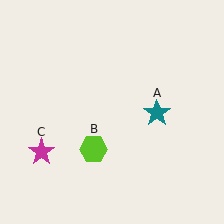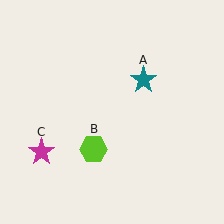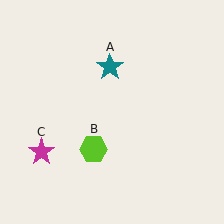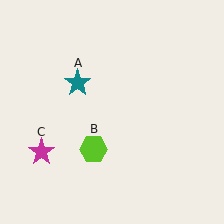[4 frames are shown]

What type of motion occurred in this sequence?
The teal star (object A) rotated counterclockwise around the center of the scene.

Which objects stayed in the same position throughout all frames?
Lime hexagon (object B) and magenta star (object C) remained stationary.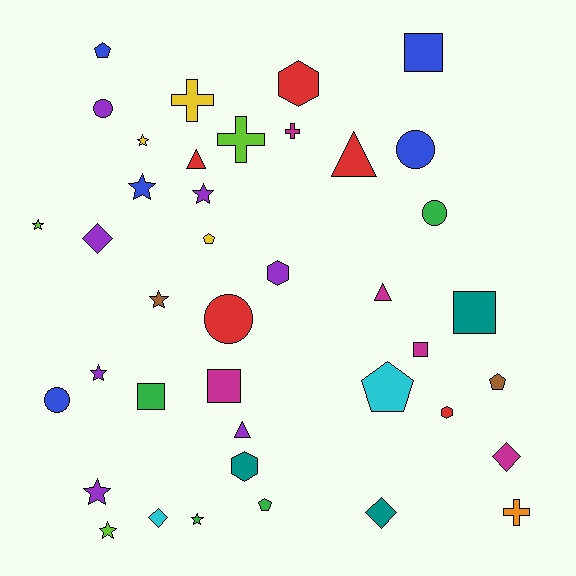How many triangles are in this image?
There are 4 triangles.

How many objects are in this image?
There are 40 objects.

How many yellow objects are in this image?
There are 3 yellow objects.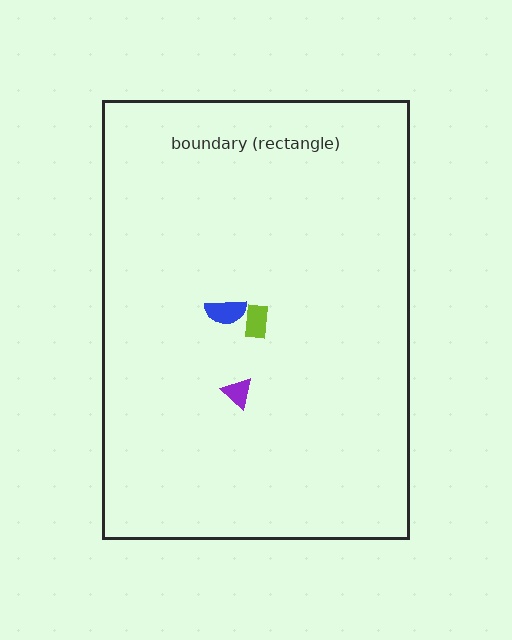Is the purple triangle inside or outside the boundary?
Inside.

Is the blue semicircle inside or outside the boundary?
Inside.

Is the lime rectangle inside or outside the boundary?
Inside.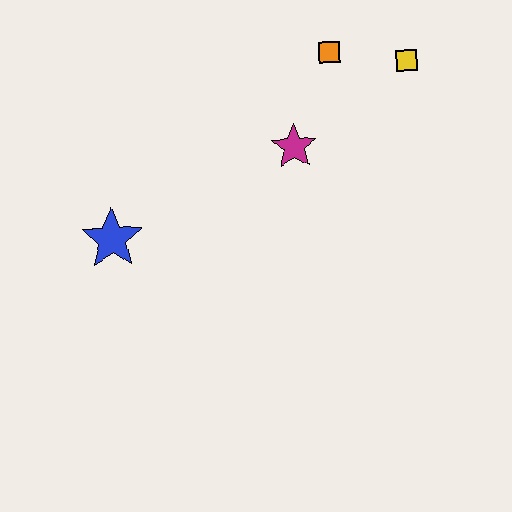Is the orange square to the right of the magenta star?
Yes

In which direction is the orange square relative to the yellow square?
The orange square is to the left of the yellow square.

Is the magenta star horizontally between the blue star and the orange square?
Yes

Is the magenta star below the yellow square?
Yes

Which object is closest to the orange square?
The yellow square is closest to the orange square.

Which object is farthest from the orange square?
The blue star is farthest from the orange square.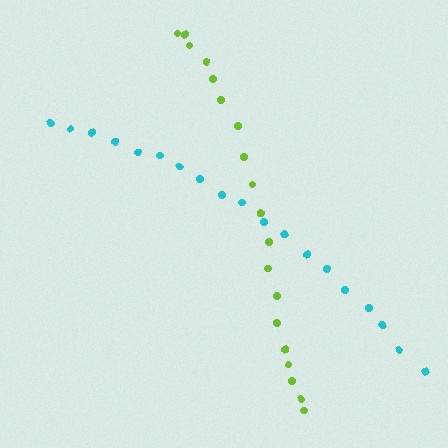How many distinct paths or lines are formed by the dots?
There are 2 distinct paths.